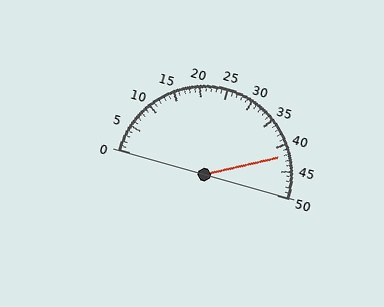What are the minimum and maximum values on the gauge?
The gauge ranges from 0 to 50.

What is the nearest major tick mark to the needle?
The nearest major tick mark is 40.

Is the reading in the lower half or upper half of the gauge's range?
The reading is in the upper half of the range (0 to 50).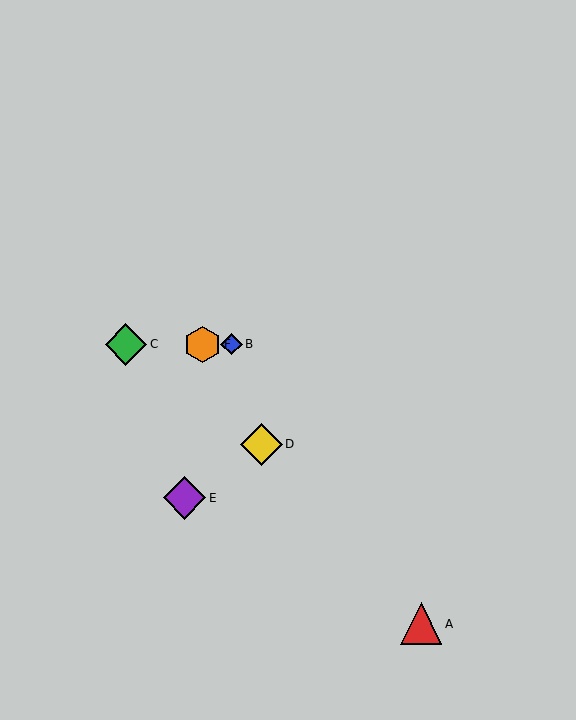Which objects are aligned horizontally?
Objects B, C, F are aligned horizontally.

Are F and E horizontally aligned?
No, F is at y≈344 and E is at y≈498.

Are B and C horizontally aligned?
Yes, both are at y≈344.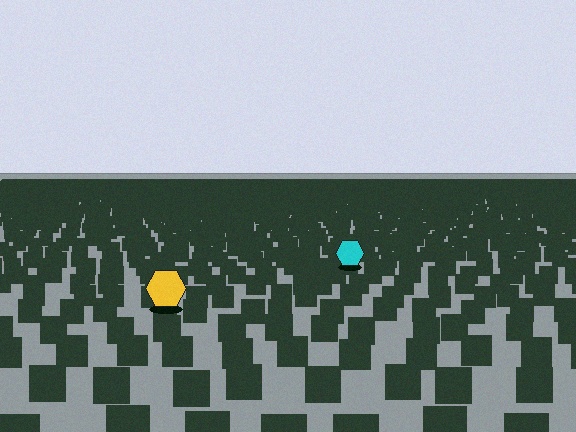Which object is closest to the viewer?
The yellow hexagon is closest. The texture marks near it are larger and more spread out.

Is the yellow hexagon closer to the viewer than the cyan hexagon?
Yes. The yellow hexagon is closer — you can tell from the texture gradient: the ground texture is coarser near it.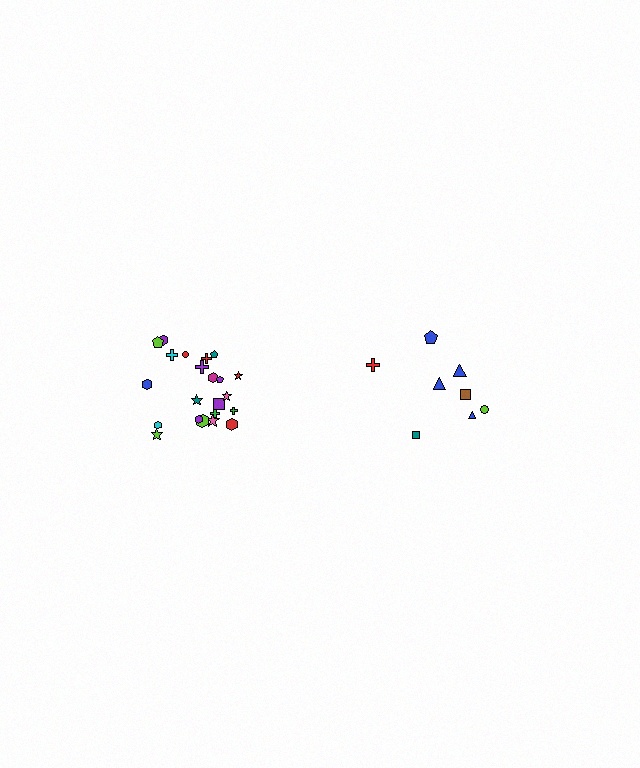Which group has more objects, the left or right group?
The left group.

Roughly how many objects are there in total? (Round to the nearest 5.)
Roughly 30 objects in total.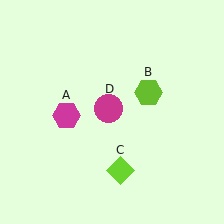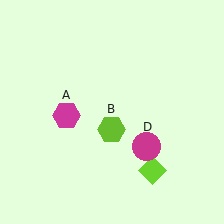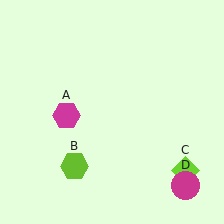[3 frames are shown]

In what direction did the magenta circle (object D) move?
The magenta circle (object D) moved down and to the right.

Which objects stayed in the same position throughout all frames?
Magenta hexagon (object A) remained stationary.